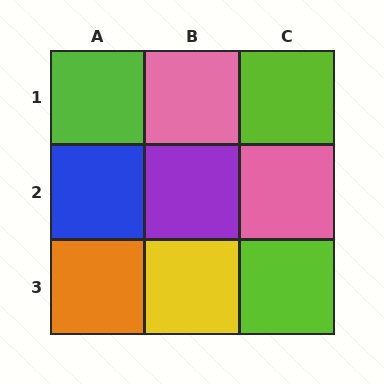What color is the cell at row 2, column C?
Pink.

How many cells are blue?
1 cell is blue.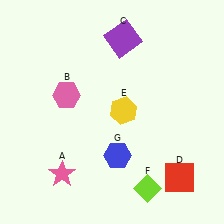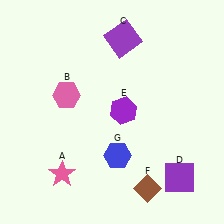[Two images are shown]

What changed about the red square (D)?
In Image 1, D is red. In Image 2, it changed to purple.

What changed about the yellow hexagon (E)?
In Image 1, E is yellow. In Image 2, it changed to purple.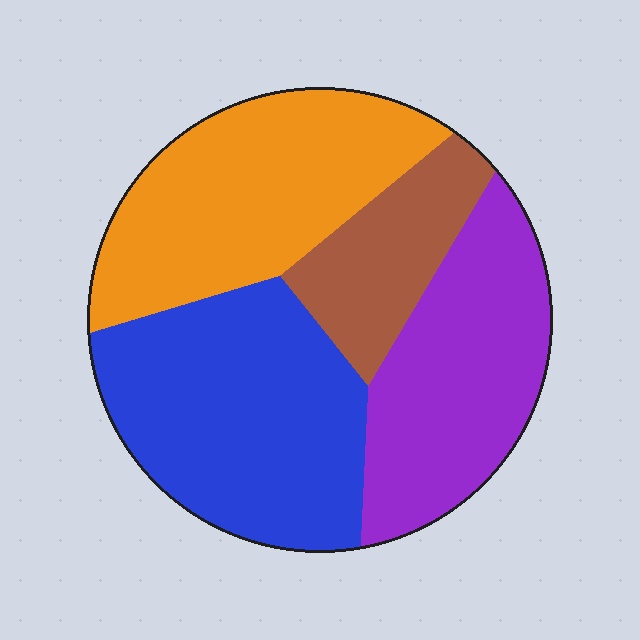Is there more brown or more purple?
Purple.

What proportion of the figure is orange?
Orange takes up about one quarter (1/4) of the figure.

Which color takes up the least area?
Brown, at roughly 15%.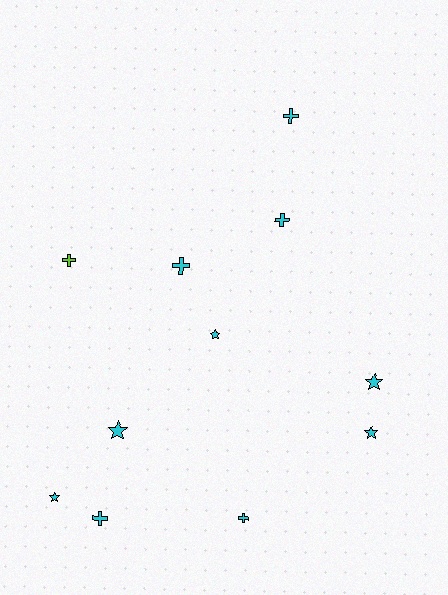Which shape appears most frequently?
Cross, with 6 objects.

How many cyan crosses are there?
There are 5 cyan crosses.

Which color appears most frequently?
Cyan, with 10 objects.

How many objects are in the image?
There are 11 objects.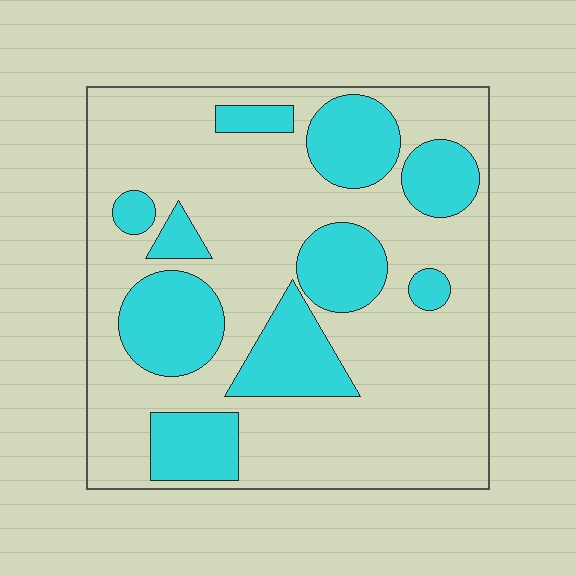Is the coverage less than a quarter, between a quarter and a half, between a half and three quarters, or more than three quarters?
Between a quarter and a half.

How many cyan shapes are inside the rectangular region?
10.